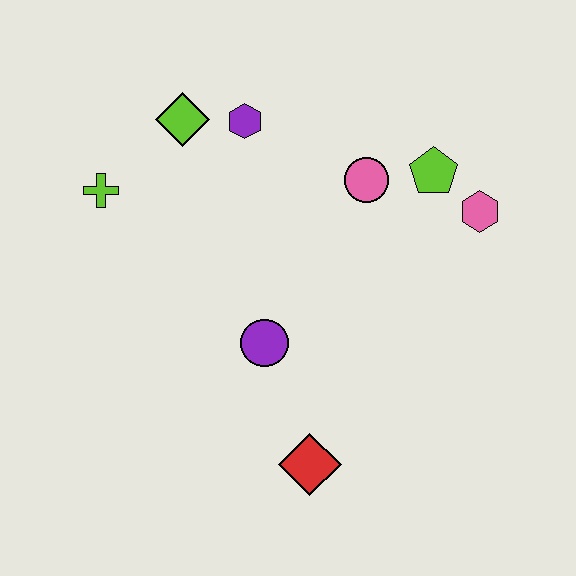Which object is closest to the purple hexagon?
The lime diamond is closest to the purple hexagon.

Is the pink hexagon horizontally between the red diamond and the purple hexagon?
No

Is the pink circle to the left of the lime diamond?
No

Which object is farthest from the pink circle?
The red diamond is farthest from the pink circle.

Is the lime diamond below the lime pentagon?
No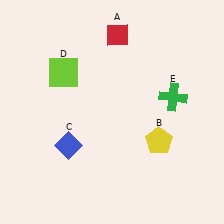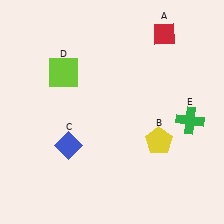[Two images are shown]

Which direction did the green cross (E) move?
The green cross (E) moved down.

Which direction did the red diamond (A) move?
The red diamond (A) moved right.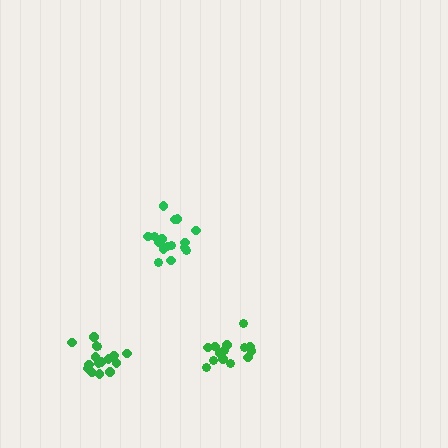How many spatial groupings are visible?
There are 3 spatial groupings.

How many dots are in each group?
Group 1: 16 dots, Group 2: 14 dots, Group 3: 16 dots (46 total).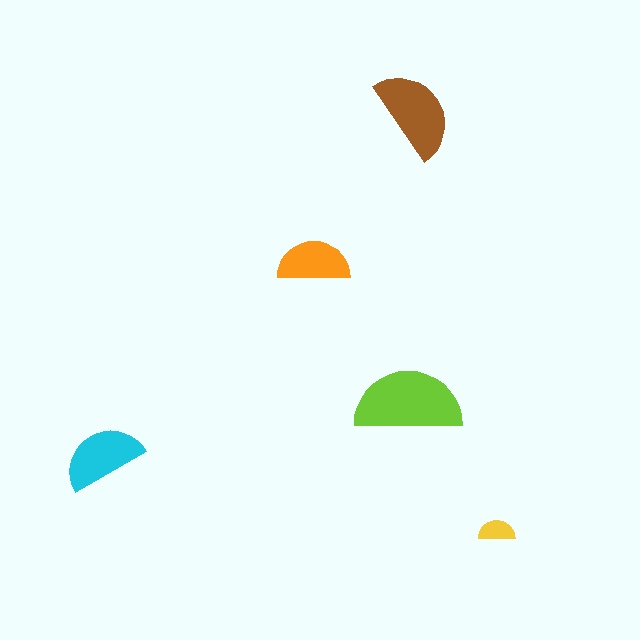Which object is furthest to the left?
The cyan semicircle is leftmost.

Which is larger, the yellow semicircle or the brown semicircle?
The brown one.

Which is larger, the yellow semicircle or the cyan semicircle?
The cyan one.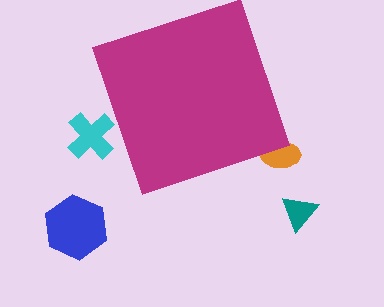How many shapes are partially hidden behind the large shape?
2 shapes are partially hidden.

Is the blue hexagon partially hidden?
No, the blue hexagon is fully visible.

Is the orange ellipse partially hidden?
Yes, the orange ellipse is partially hidden behind the magenta diamond.